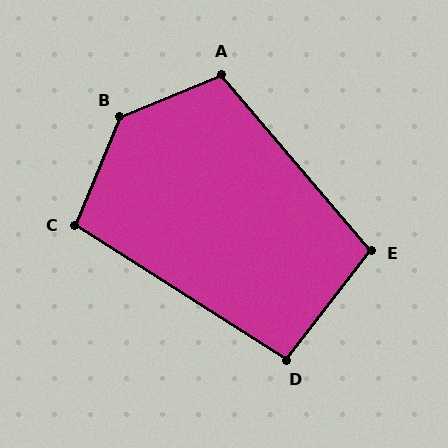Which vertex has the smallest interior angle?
D, at approximately 95 degrees.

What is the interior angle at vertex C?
Approximately 100 degrees (obtuse).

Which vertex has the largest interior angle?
B, at approximately 135 degrees.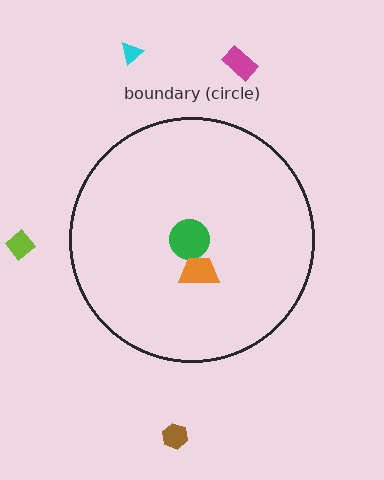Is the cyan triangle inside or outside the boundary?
Outside.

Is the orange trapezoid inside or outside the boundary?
Inside.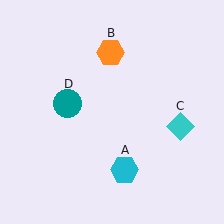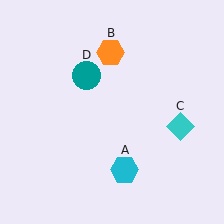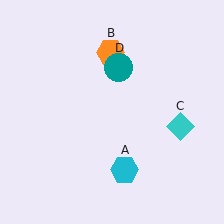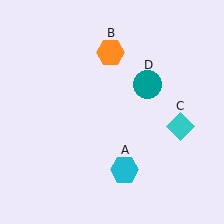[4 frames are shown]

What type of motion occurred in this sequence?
The teal circle (object D) rotated clockwise around the center of the scene.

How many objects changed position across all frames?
1 object changed position: teal circle (object D).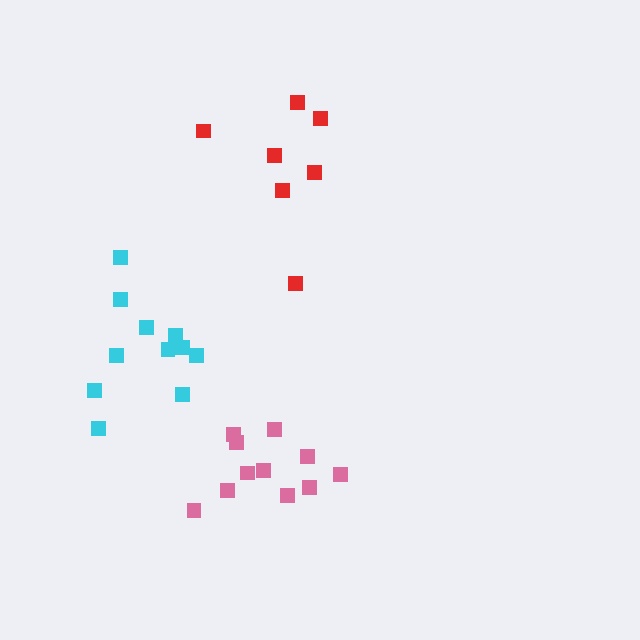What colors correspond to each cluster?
The clusters are colored: cyan, pink, red.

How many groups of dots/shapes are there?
There are 3 groups.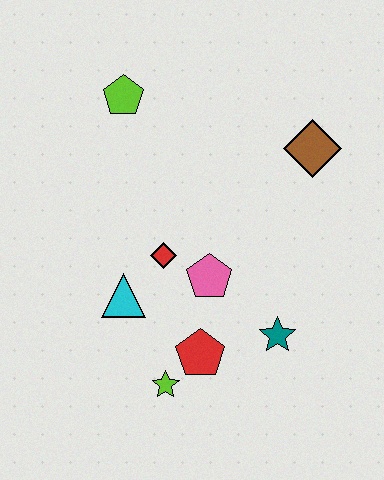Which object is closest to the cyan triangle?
The red diamond is closest to the cyan triangle.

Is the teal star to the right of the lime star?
Yes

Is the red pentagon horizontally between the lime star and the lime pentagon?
No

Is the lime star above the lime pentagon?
No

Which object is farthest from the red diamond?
The brown diamond is farthest from the red diamond.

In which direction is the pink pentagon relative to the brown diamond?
The pink pentagon is below the brown diamond.